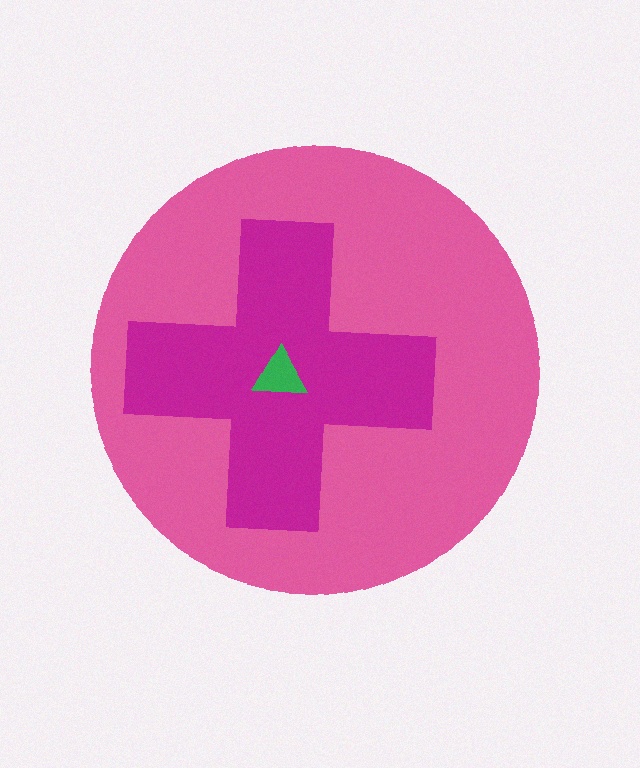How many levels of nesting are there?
3.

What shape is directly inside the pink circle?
The magenta cross.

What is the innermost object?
The green triangle.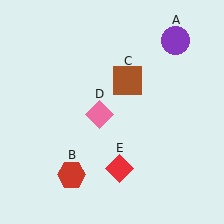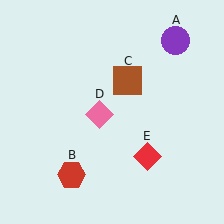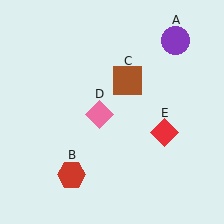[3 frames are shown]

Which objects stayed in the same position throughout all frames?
Purple circle (object A) and red hexagon (object B) and brown square (object C) and pink diamond (object D) remained stationary.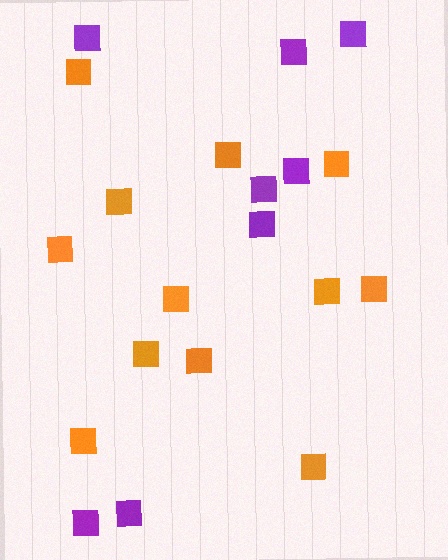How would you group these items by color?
There are 2 groups: one group of purple squares (8) and one group of orange squares (12).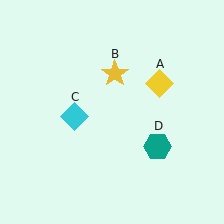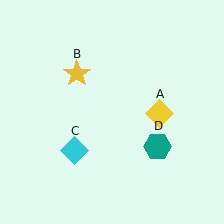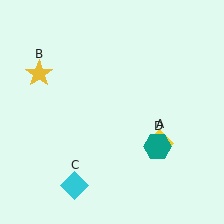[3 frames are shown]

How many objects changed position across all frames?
3 objects changed position: yellow diamond (object A), yellow star (object B), cyan diamond (object C).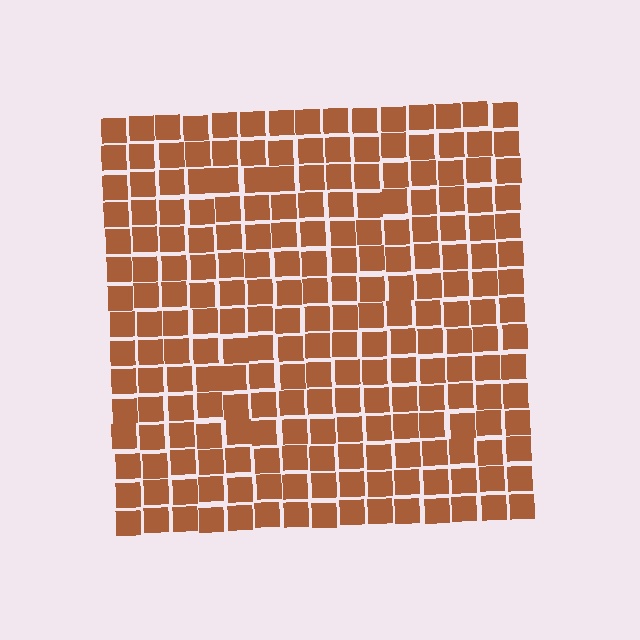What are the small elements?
The small elements are squares.